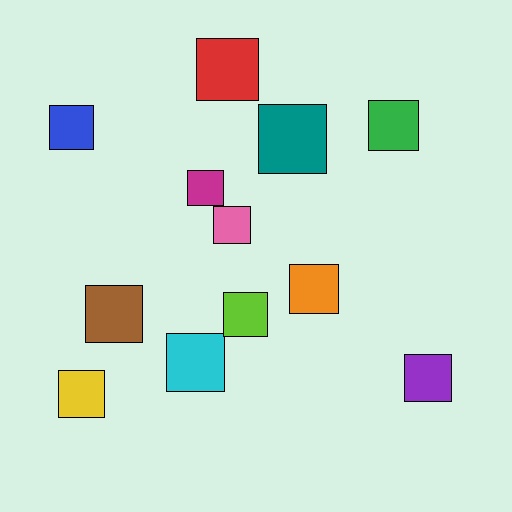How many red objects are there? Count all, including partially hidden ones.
There is 1 red object.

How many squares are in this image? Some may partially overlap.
There are 12 squares.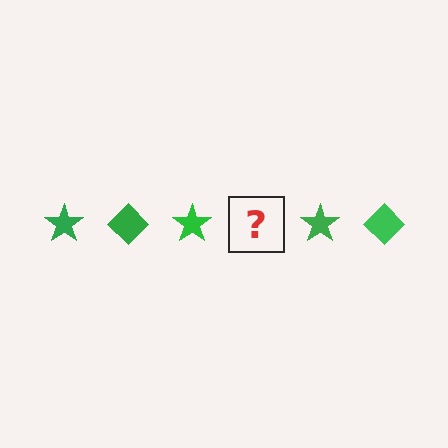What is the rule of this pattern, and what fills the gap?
The rule is that the pattern cycles through star, diamond shapes in green. The gap should be filled with a green diamond.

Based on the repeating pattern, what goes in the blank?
The blank should be a green diamond.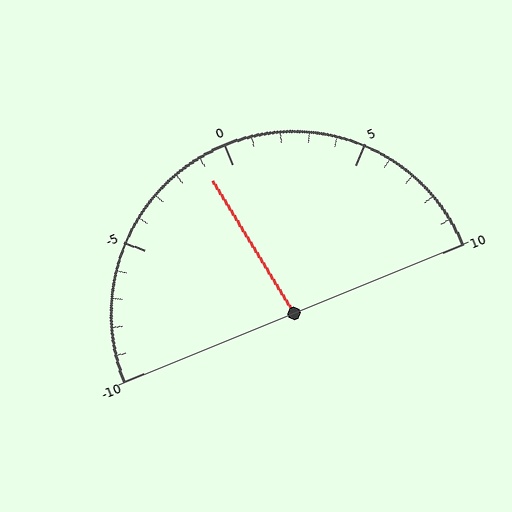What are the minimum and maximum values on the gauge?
The gauge ranges from -10 to 10.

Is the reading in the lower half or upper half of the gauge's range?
The reading is in the lower half of the range (-10 to 10).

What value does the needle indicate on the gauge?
The needle indicates approximately -1.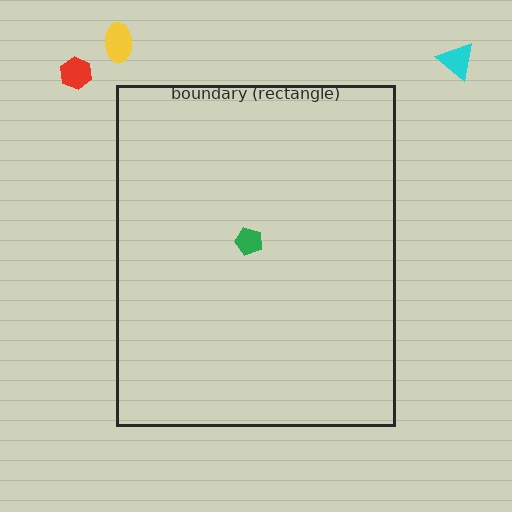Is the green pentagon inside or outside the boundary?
Inside.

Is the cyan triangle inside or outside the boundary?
Outside.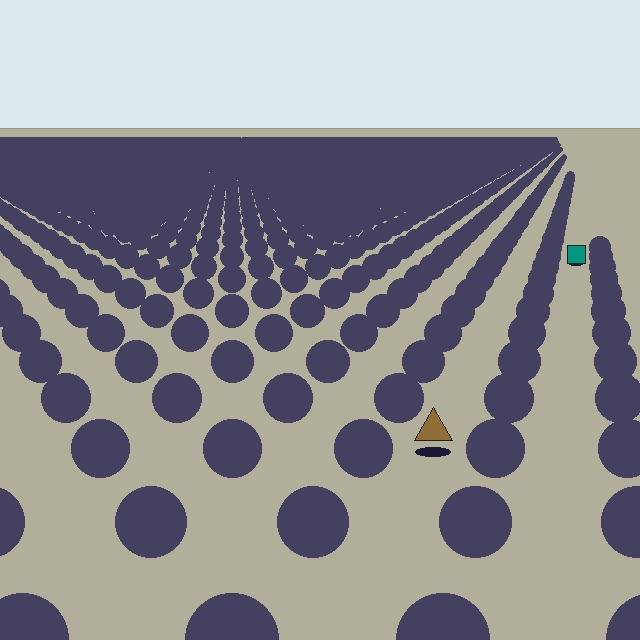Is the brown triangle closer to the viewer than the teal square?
Yes. The brown triangle is closer — you can tell from the texture gradient: the ground texture is coarser near it.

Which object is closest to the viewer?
The brown triangle is closest. The texture marks near it are larger and more spread out.